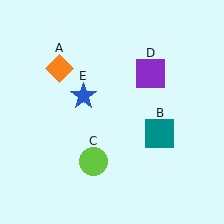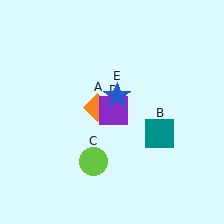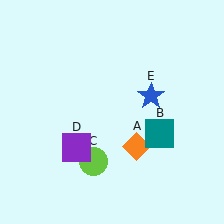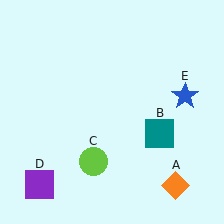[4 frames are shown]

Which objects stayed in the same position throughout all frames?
Teal square (object B) and lime circle (object C) remained stationary.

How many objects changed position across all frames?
3 objects changed position: orange diamond (object A), purple square (object D), blue star (object E).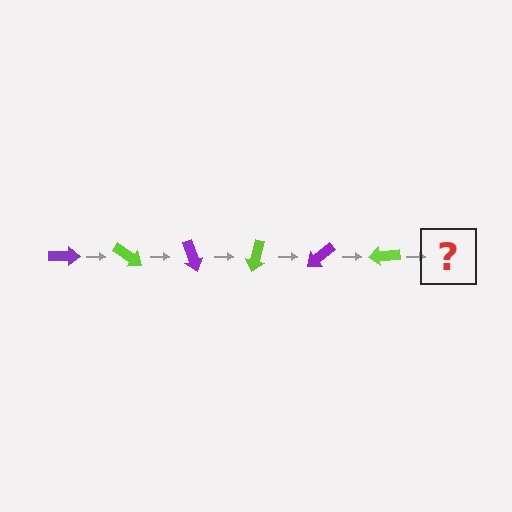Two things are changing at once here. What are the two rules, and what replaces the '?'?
The two rules are that it rotates 35 degrees each step and the color cycles through purple and lime. The '?' should be a purple arrow, rotated 210 degrees from the start.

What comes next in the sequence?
The next element should be a purple arrow, rotated 210 degrees from the start.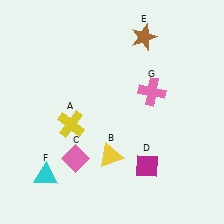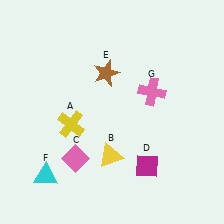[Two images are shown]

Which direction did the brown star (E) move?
The brown star (E) moved left.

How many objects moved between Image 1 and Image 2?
1 object moved between the two images.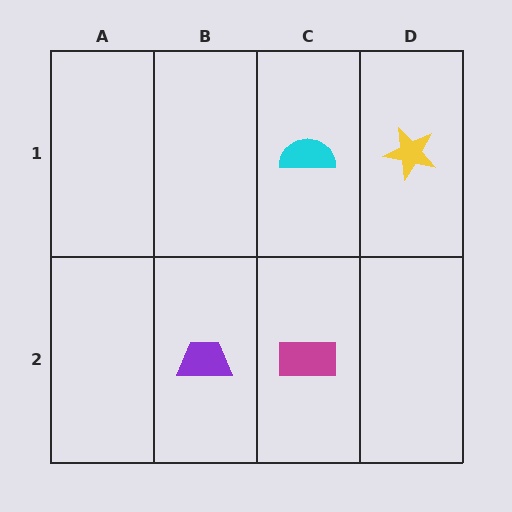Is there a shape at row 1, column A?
No, that cell is empty.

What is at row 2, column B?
A purple trapezoid.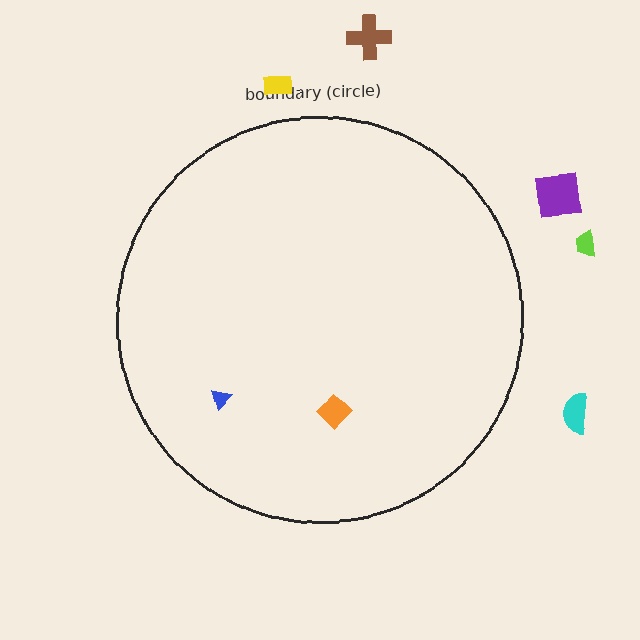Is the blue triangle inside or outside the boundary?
Inside.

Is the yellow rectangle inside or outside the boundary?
Outside.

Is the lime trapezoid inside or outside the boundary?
Outside.